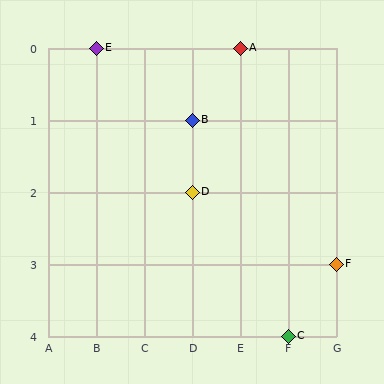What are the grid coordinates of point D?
Point D is at grid coordinates (D, 2).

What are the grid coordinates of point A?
Point A is at grid coordinates (E, 0).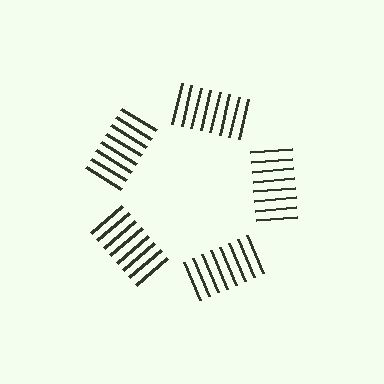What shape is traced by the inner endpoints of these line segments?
An illusory pentagon — the line segments terminate on its edges but no continuous stroke is drawn.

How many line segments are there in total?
40 — 8 along each of the 5 edges.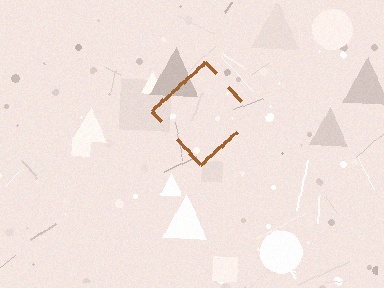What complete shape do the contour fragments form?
The contour fragments form a diamond.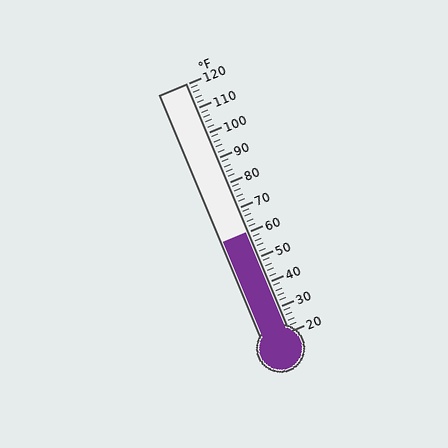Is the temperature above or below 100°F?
The temperature is below 100°F.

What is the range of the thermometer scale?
The thermometer scale ranges from 20°F to 120°F.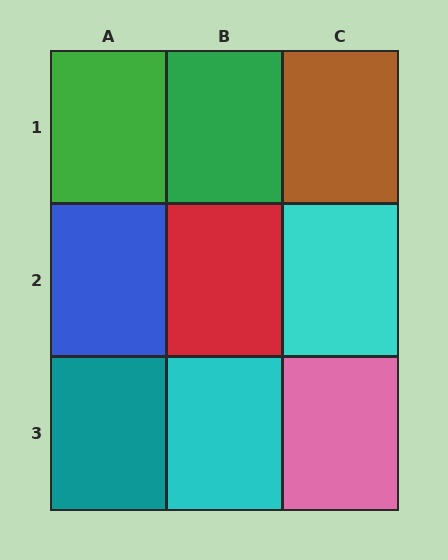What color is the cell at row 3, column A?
Teal.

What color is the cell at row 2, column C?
Cyan.